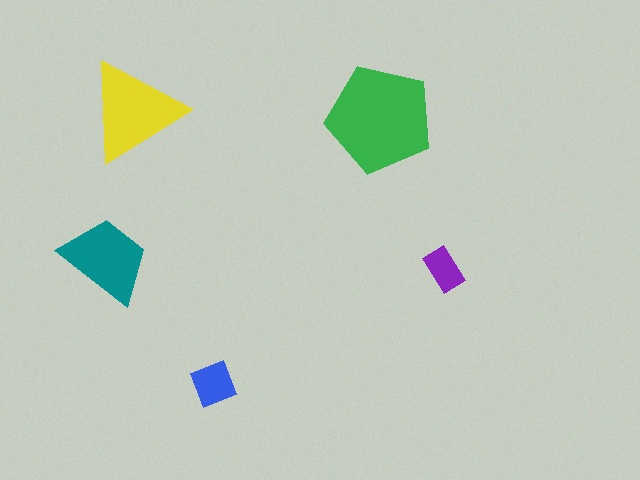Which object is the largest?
The green pentagon.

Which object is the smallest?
The purple rectangle.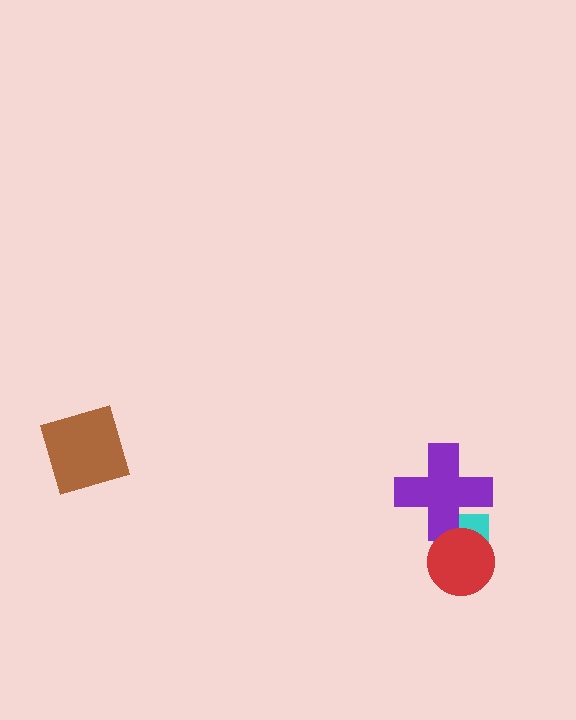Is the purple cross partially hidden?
Yes, it is partially covered by another shape.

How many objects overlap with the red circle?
2 objects overlap with the red circle.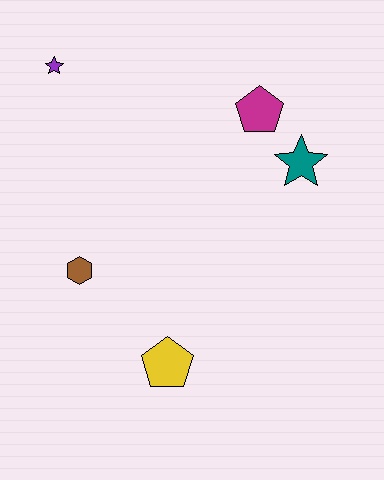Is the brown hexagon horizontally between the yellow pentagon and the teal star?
No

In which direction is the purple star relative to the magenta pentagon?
The purple star is to the left of the magenta pentagon.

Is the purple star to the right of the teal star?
No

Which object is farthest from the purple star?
The yellow pentagon is farthest from the purple star.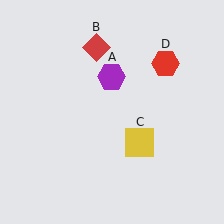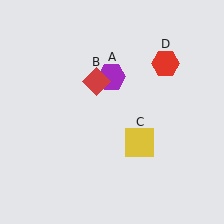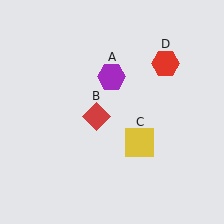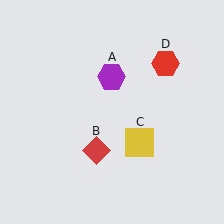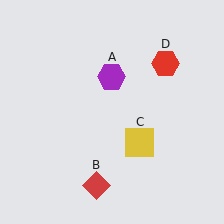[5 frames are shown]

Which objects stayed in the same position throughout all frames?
Purple hexagon (object A) and yellow square (object C) and red hexagon (object D) remained stationary.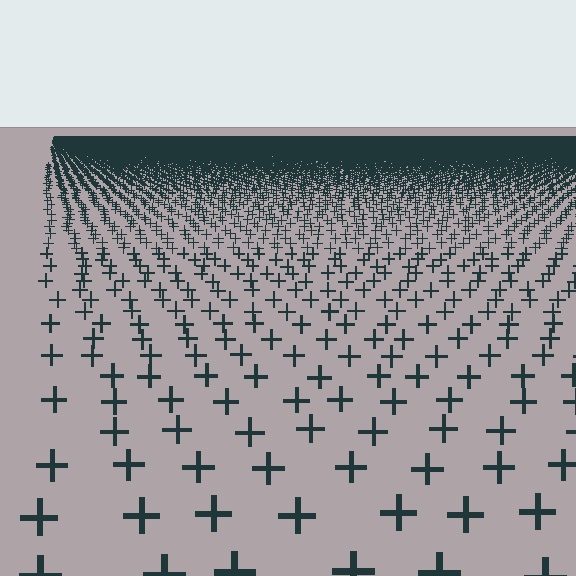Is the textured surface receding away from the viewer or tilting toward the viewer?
The surface is receding away from the viewer. Texture elements get smaller and denser toward the top.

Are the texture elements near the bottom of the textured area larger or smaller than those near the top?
Larger. Near the bottom, elements are closer to the viewer and appear at a bigger on-screen size.